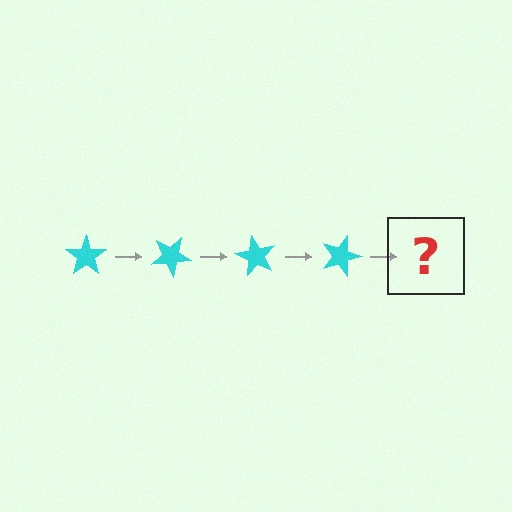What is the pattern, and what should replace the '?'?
The pattern is that the star rotates 30 degrees each step. The '?' should be a cyan star rotated 120 degrees.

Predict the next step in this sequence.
The next step is a cyan star rotated 120 degrees.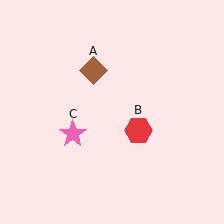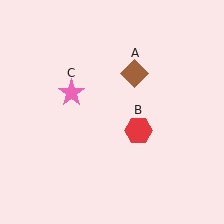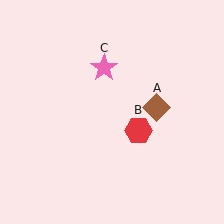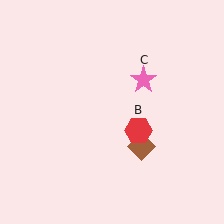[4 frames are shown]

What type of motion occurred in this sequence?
The brown diamond (object A), pink star (object C) rotated clockwise around the center of the scene.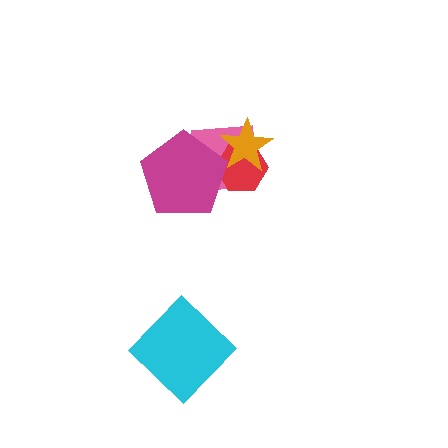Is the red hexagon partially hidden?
Yes, it is partially covered by another shape.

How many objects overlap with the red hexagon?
3 objects overlap with the red hexagon.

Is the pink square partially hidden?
Yes, it is partially covered by another shape.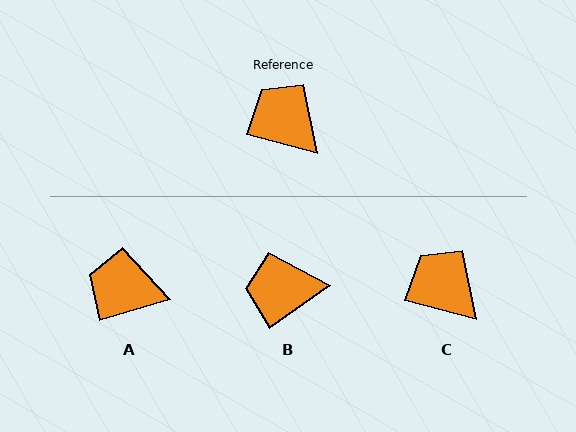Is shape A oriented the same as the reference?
No, it is off by about 31 degrees.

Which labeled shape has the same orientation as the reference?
C.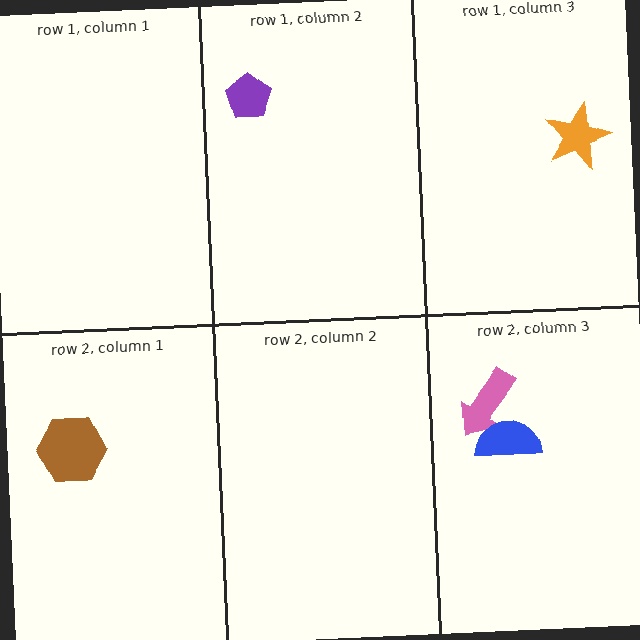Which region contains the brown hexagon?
The row 2, column 1 region.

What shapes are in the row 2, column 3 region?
The pink arrow, the blue semicircle.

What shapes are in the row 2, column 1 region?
The brown hexagon.